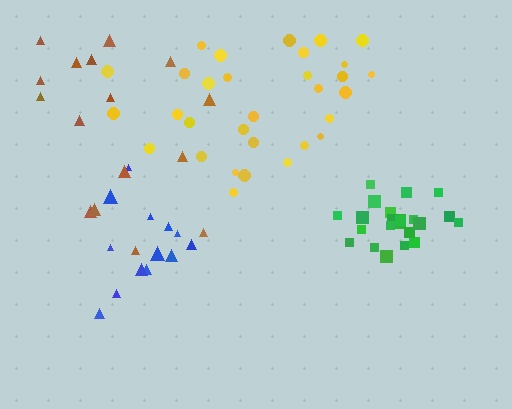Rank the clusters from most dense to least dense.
green, blue, yellow, brown.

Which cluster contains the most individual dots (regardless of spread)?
Yellow (31).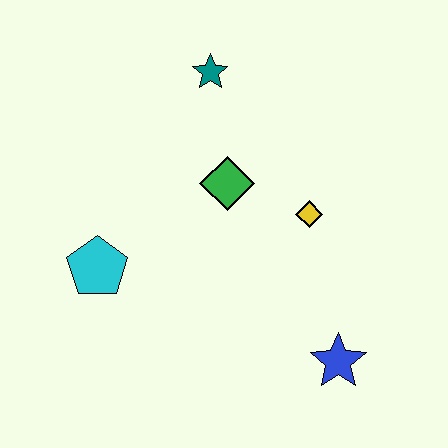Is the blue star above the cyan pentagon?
No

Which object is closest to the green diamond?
The yellow diamond is closest to the green diamond.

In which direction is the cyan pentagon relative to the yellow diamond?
The cyan pentagon is to the left of the yellow diamond.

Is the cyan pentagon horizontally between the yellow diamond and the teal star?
No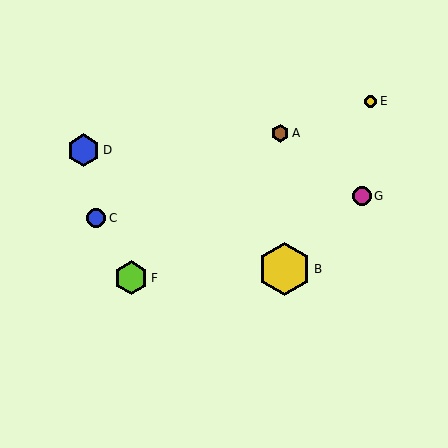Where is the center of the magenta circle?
The center of the magenta circle is at (362, 196).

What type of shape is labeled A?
Shape A is a brown hexagon.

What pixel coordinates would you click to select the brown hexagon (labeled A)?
Click at (280, 133) to select the brown hexagon A.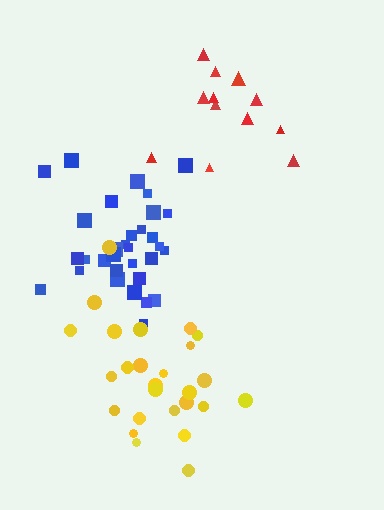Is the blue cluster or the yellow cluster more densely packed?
Blue.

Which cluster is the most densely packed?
Blue.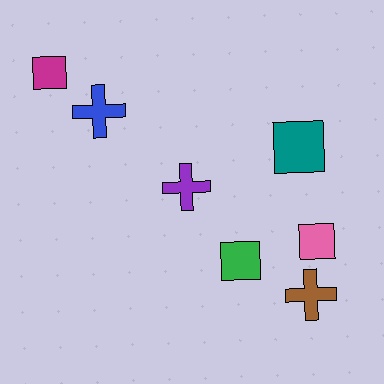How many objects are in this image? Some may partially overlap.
There are 7 objects.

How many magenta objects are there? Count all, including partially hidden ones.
There is 1 magenta object.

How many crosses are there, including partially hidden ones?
There are 3 crosses.